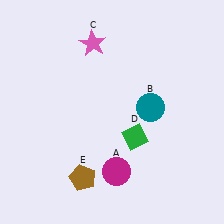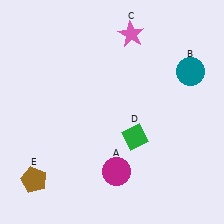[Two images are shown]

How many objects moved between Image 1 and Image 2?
3 objects moved between the two images.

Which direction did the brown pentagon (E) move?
The brown pentagon (E) moved left.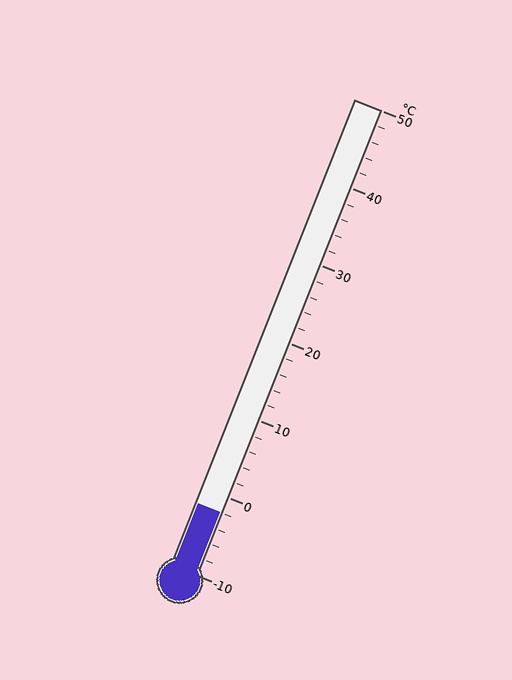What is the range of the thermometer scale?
The thermometer scale ranges from -10°C to 50°C.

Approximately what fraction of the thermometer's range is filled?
The thermometer is filled to approximately 15% of its range.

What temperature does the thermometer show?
The thermometer shows approximately -2°C.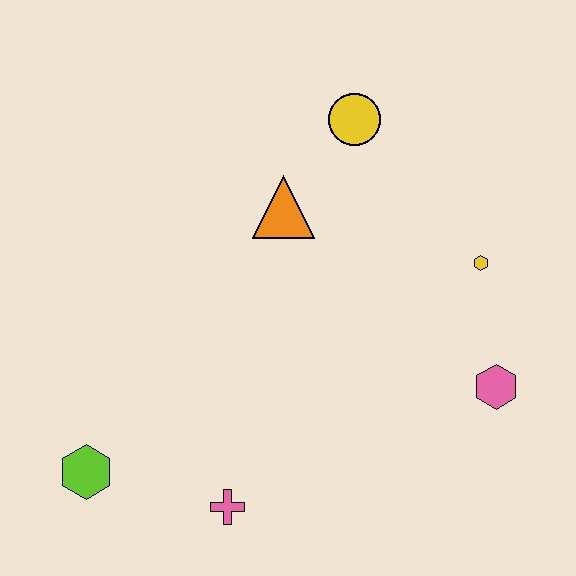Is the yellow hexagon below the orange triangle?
Yes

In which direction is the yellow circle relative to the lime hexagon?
The yellow circle is above the lime hexagon.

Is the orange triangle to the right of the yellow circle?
No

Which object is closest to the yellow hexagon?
The pink hexagon is closest to the yellow hexagon.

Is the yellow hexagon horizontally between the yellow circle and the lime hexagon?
No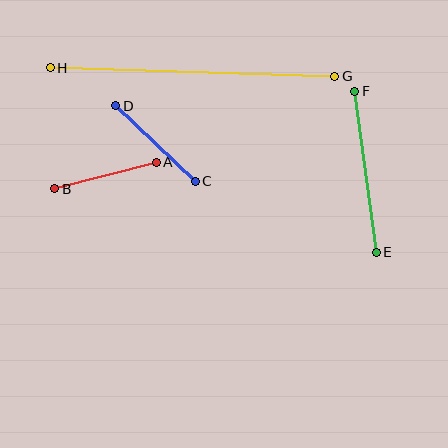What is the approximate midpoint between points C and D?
The midpoint is at approximately (155, 144) pixels.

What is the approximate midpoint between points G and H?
The midpoint is at approximately (193, 72) pixels.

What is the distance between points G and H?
The distance is approximately 285 pixels.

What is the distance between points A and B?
The distance is approximately 105 pixels.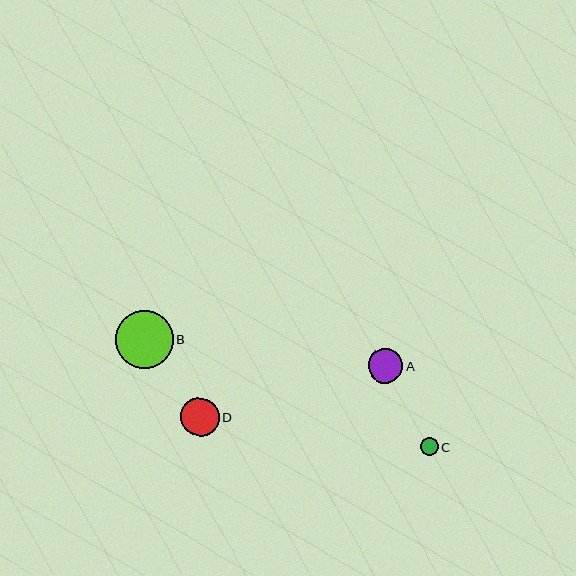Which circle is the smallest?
Circle C is the smallest with a size of approximately 18 pixels.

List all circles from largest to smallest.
From largest to smallest: B, D, A, C.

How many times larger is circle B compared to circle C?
Circle B is approximately 3.3 times the size of circle C.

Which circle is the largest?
Circle B is the largest with a size of approximately 57 pixels.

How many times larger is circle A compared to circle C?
Circle A is approximately 2.0 times the size of circle C.